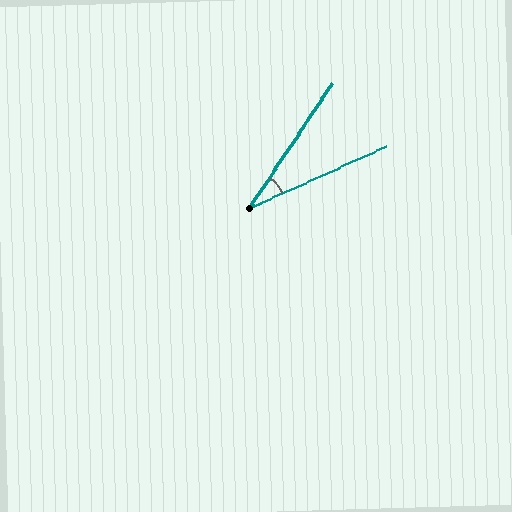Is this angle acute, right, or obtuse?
It is acute.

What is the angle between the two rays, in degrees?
Approximately 32 degrees.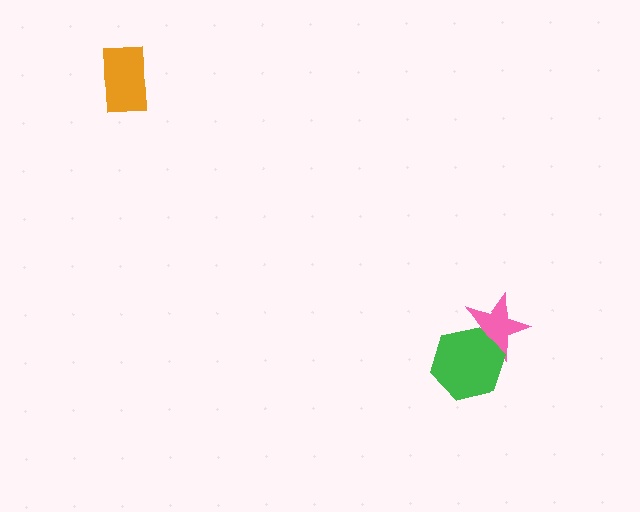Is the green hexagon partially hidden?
No, no other shape covers it.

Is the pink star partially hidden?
Yes, it is partially covered by another shape.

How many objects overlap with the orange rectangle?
0 objects overlap with the orange rectangle.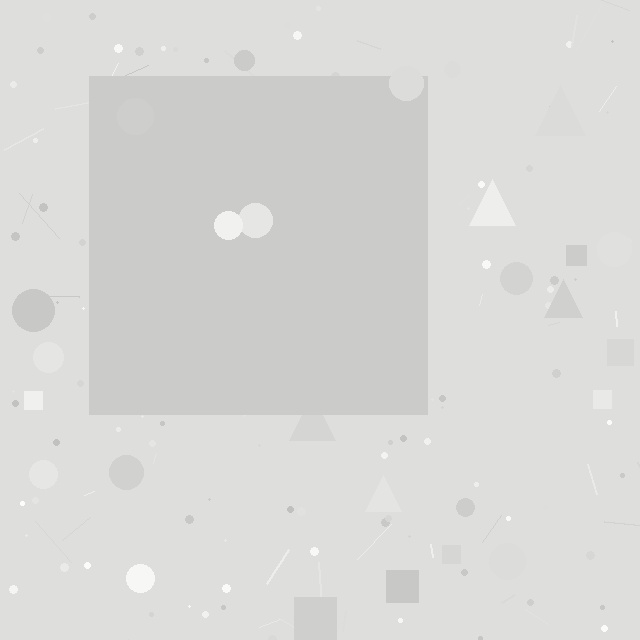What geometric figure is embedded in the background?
A square is embedded in the background.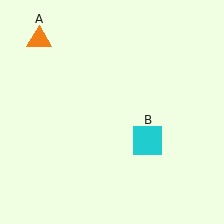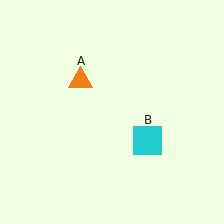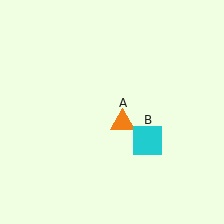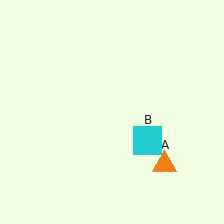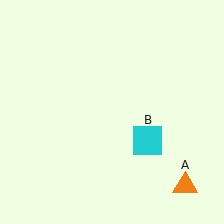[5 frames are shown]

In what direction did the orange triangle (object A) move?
The orange triangle (object A) moved down and to the right.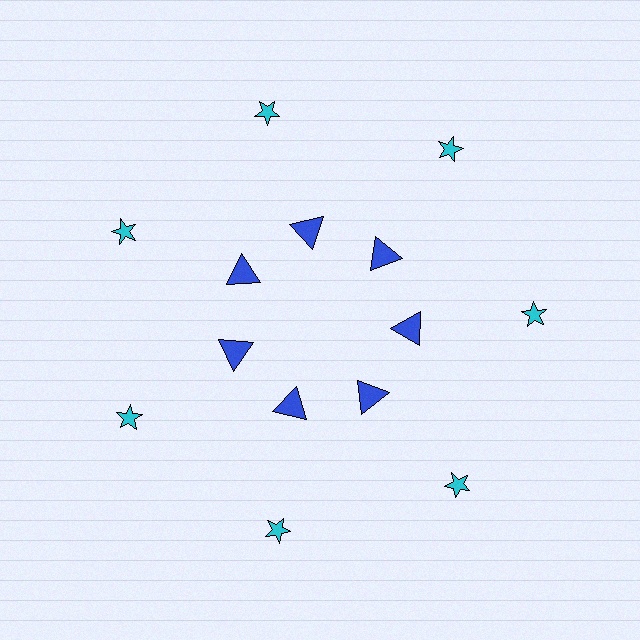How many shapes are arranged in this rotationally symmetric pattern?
There are 14 shapes, arranged in 7 groups of 2.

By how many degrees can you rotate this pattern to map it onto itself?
The pattern maps onto itself every 51 degrees of rotation.